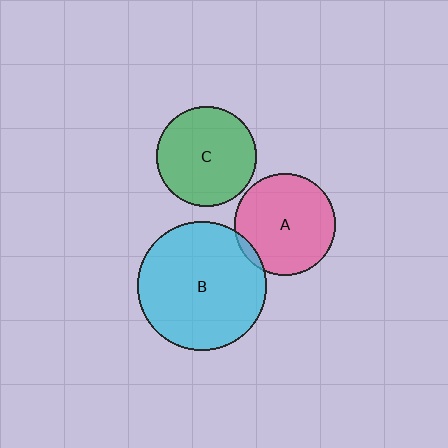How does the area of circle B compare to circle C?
Approximately 1.7 times.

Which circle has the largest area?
Circle B (cyan).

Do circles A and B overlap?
Yes.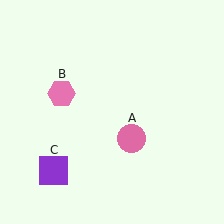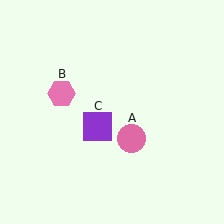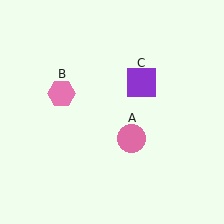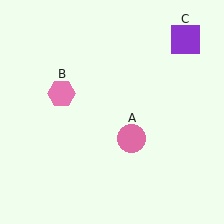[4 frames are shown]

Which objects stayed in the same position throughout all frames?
Pink circle (object A) and pink hexagon (object B) remained stationary.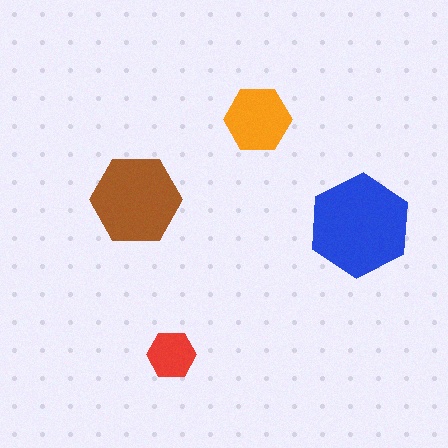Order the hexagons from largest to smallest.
the blue one, the brown one, the orange one, the red one.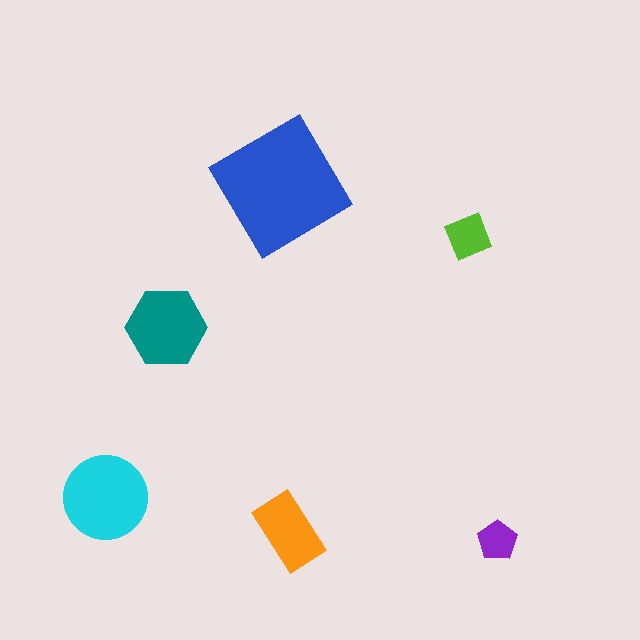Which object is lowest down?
The purple pentagon is bottommost.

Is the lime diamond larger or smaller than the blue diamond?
Smaller.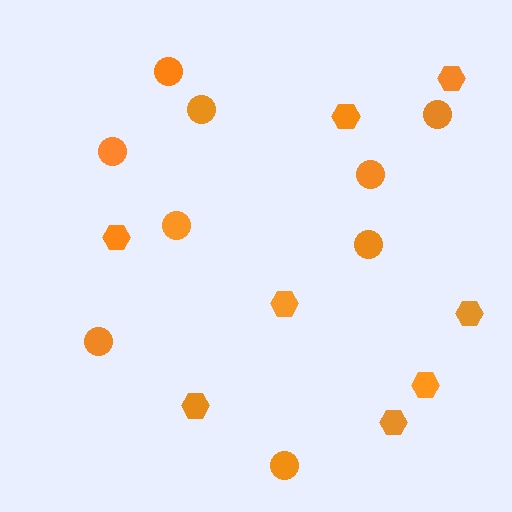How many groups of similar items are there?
There are 2 groups: one group of hexagons (8) and one group of circles (9).